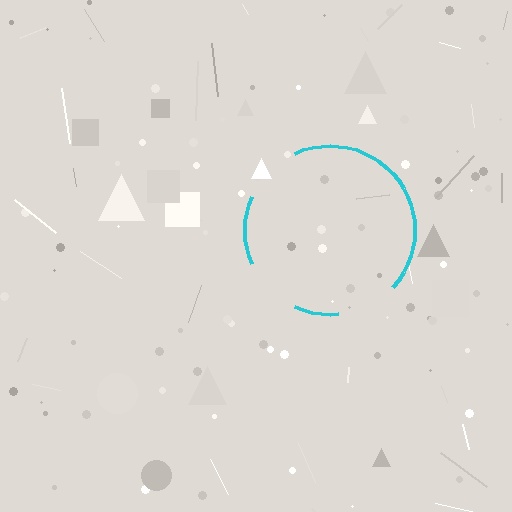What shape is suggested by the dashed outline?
The dashed outline suggests a circle.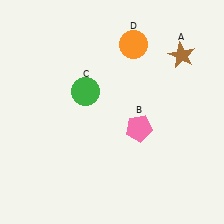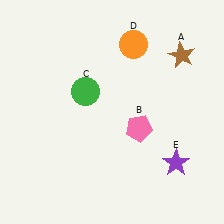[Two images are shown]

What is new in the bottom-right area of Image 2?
A purple star (E) was added in the bottom-right area of Image 2.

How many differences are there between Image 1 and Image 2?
There is 1 difference between the two images.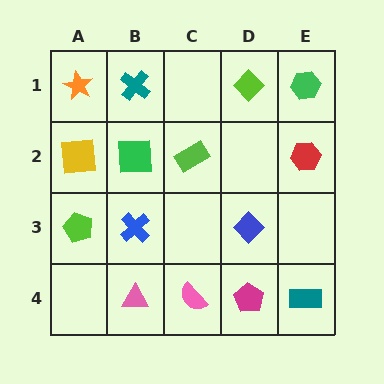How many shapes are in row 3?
3 shapes.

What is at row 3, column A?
A lime pentagon.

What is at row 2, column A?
A yellow square.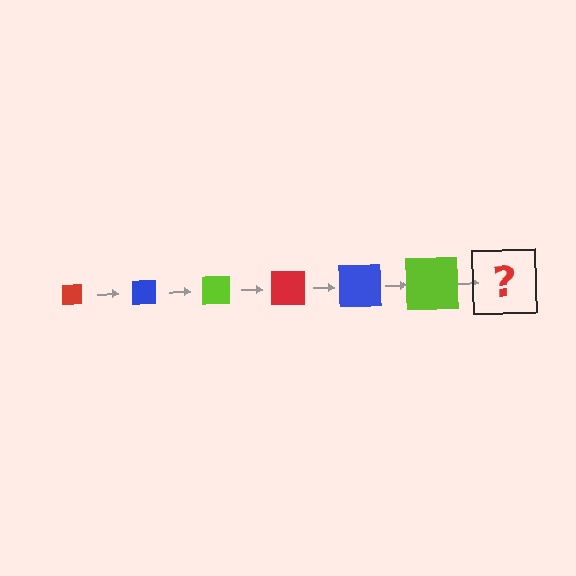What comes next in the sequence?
The next element should be a red square, larger than the previous one.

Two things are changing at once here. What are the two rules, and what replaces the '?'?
The two rules are that the square grows larger each step and the color cycles through red, blue, and lime. The '?' should be a red square, larger than the previous one.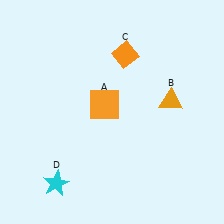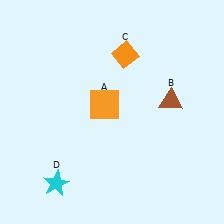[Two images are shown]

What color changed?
The triangle (B) changed from orange in Image 1 to brown in Image 2.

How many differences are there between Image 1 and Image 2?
There is 1 difference between the two images.